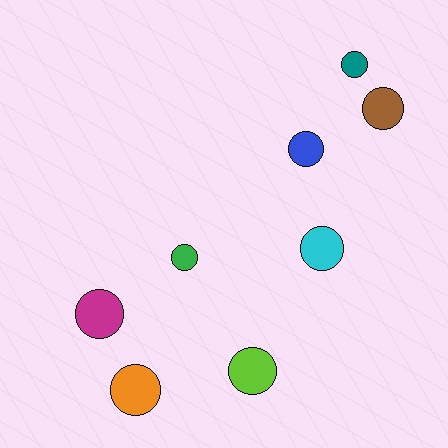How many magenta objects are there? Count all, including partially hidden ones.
There is 1 magenta object.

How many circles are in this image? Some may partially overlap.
There are 8 circles.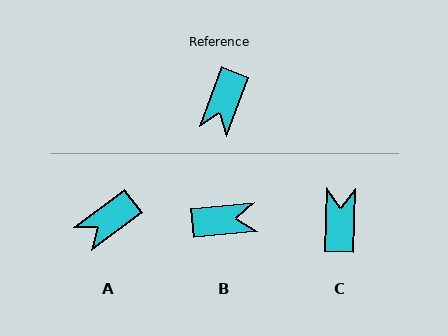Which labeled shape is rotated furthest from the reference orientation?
C, about 162 degrees away.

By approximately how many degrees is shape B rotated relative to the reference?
Approximately 116 degrees counter-clockwise.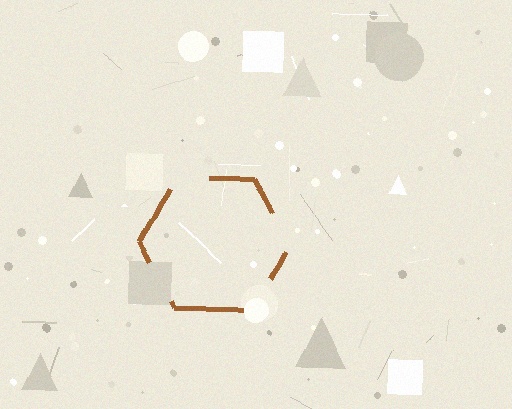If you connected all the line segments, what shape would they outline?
They would outline a hexagon.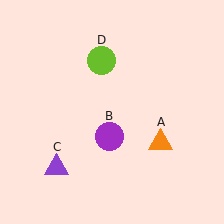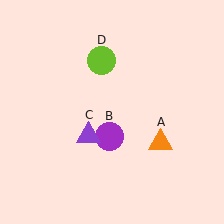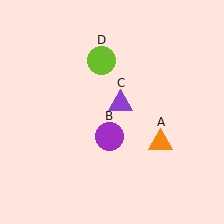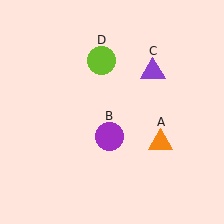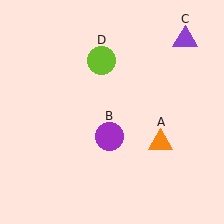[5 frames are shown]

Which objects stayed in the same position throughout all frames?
Orange triangle (object A) and purple circle (object B) and lime circle (object D) remained stationary.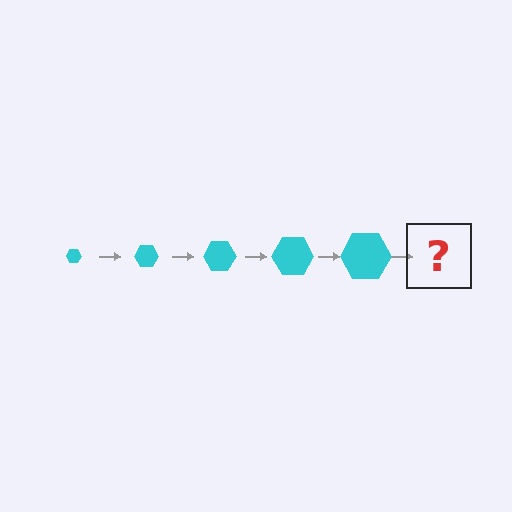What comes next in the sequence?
The next element should be a cyan hexagon, larger than the previous one.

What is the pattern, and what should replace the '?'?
The pattern is that the hexagon gets progressively larger each step. The '?' should be a cyan hexagon, larger than the previous one.